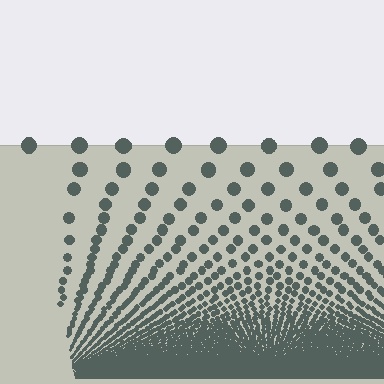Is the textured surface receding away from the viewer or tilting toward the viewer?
The surface appears to tilt toward the viewer. Texture elements get larger and sparser toward the top.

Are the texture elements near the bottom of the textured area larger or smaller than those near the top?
Smaller. The gradient is inverted — elements near the bottom are smaller and denser.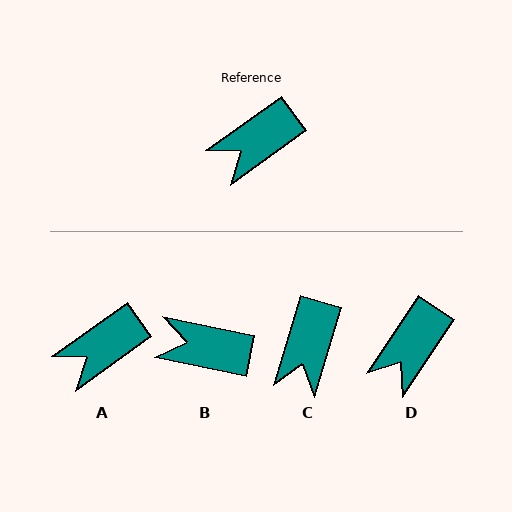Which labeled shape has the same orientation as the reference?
A.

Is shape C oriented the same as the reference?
No, it is off by about 37 degrees.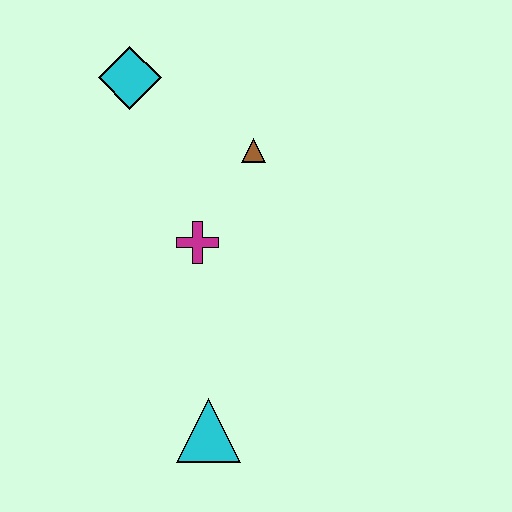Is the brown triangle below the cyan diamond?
Yes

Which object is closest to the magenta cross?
The brown triangle is closest to the magenta cross.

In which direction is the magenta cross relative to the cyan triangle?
The magenta cross is above the cyan triangle.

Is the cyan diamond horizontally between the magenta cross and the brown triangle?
No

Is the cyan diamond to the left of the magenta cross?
Yes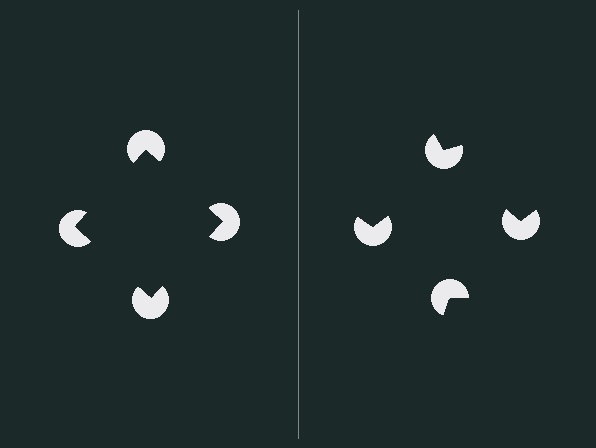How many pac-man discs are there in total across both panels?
8 — 4 on each side.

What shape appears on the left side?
An illusory square.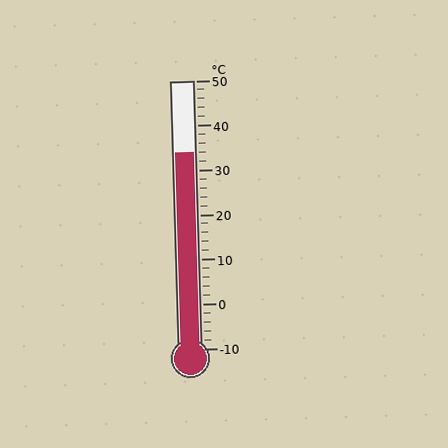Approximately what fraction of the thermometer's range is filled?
The thermometer is filled to approximately 75% of its range.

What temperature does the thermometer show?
The thermometer shows approximately 34°C.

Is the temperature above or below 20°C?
The temperature is above 20°C.